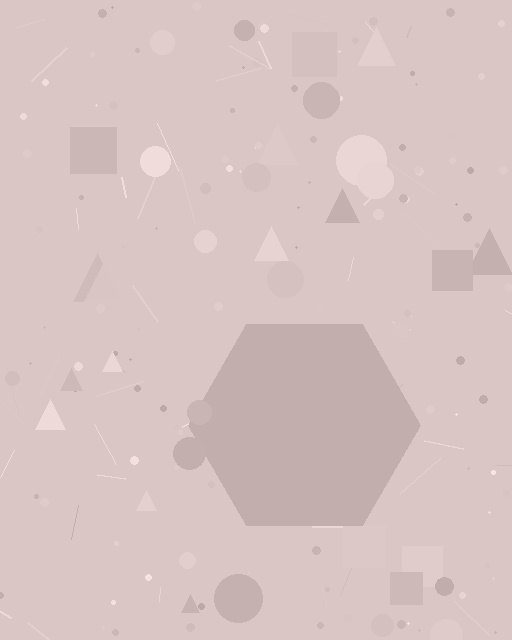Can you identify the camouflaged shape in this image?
The camouflaged shape is a hexagon.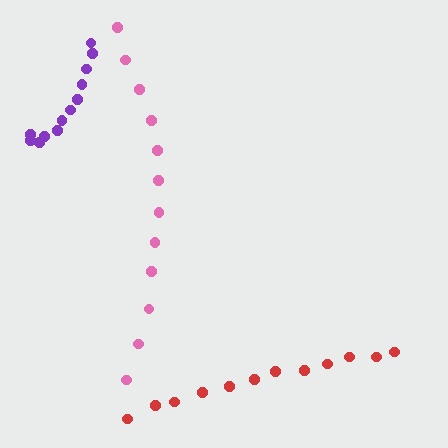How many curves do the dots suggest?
There are 3 distinct paths.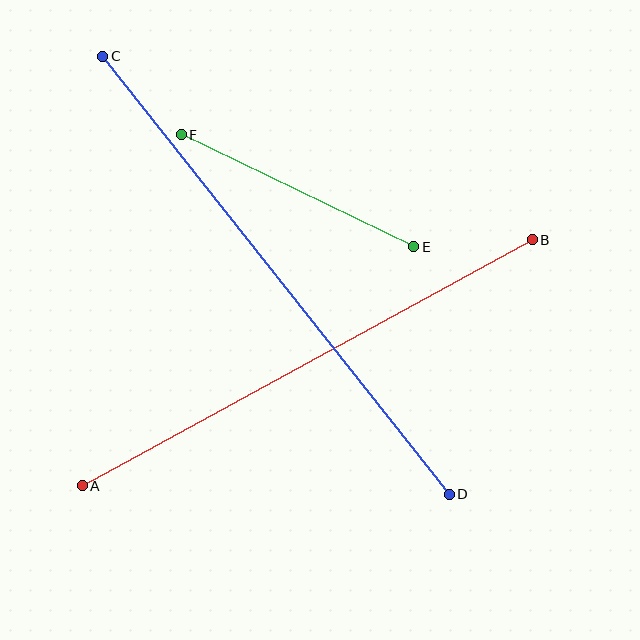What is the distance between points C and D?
The distance is approximately 558 pixels.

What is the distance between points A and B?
The distance is approximately 513 pixels.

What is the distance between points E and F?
The distance is approximately 258 pixels.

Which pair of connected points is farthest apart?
Points C and D are farthest apart.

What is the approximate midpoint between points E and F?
The midpoint is at approximately (297, 191) pixels.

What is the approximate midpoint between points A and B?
The midpoint is at approximately (307, 363) pixels.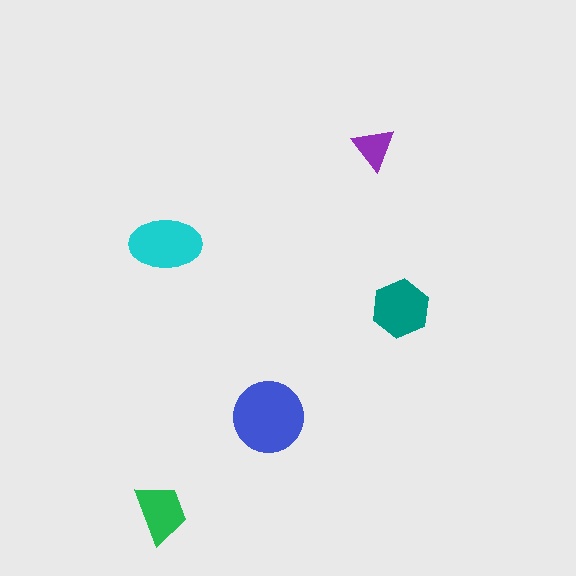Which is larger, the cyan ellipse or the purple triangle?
The cyan ellipse.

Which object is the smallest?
The purple triangle.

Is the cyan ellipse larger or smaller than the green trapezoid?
Larger.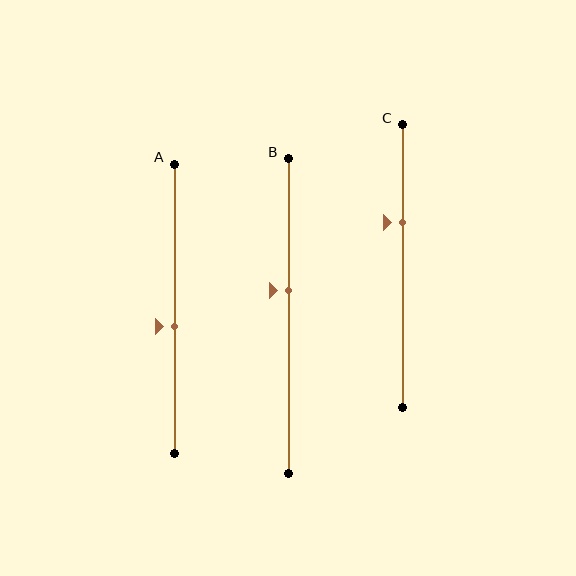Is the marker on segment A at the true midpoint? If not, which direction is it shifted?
No, the marker on segment A is shifted downward by about 6% of the segment length.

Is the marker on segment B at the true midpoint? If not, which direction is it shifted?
No, the marker on segment B is shifted upward by about 8% of the segment length.